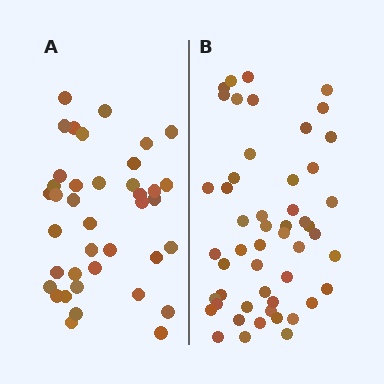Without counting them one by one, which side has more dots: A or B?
Region B (the right region) has more dots.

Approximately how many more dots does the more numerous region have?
Region B has roughly 12 or so more dots than region A.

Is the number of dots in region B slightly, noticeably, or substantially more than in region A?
Region B has noticeably more, but not dramatically so. The ratio is roughly 1.3 to 1.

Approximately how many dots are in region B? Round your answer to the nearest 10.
About 50 dots. (The exact count is 51, which rounds to 50.)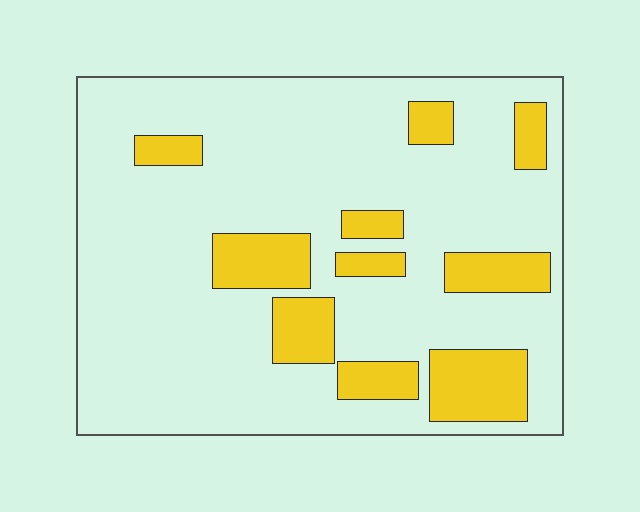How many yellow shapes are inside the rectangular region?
10.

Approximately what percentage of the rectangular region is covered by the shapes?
Approximately 20%.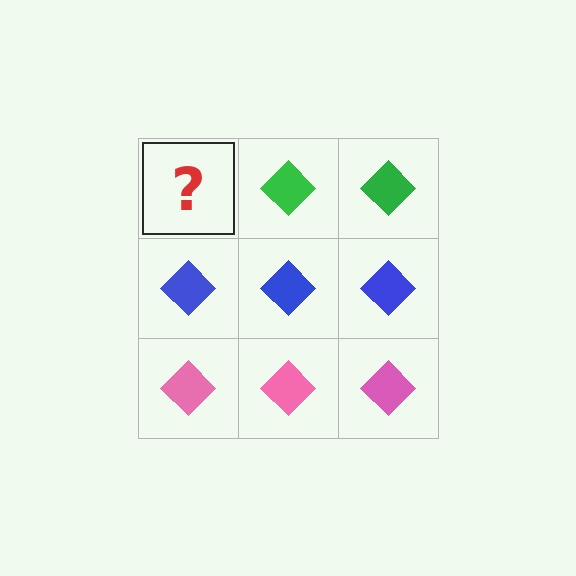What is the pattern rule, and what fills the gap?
The rule is that each row has a consistent color. The gap should be filled with a green diamond.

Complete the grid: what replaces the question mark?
The question mark should be replaced with a green diamond.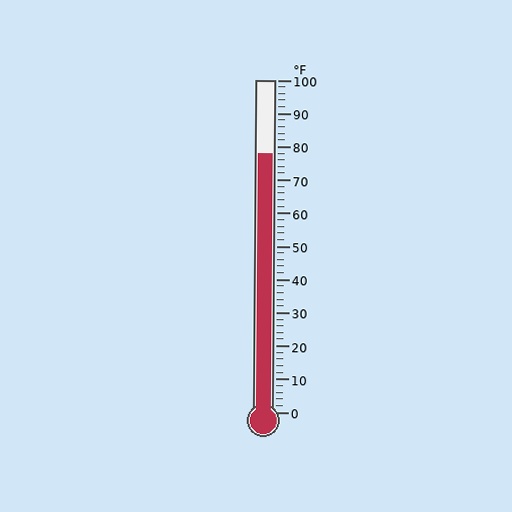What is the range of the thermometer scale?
The thermometer scale ranges from 0°F to 100°F.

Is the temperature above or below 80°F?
The temperature is below 80°F.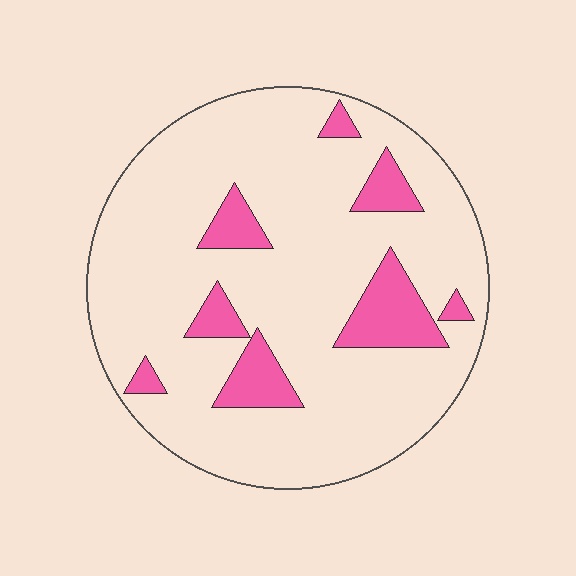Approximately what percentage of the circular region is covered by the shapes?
Approximately 15%.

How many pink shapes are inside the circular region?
8.